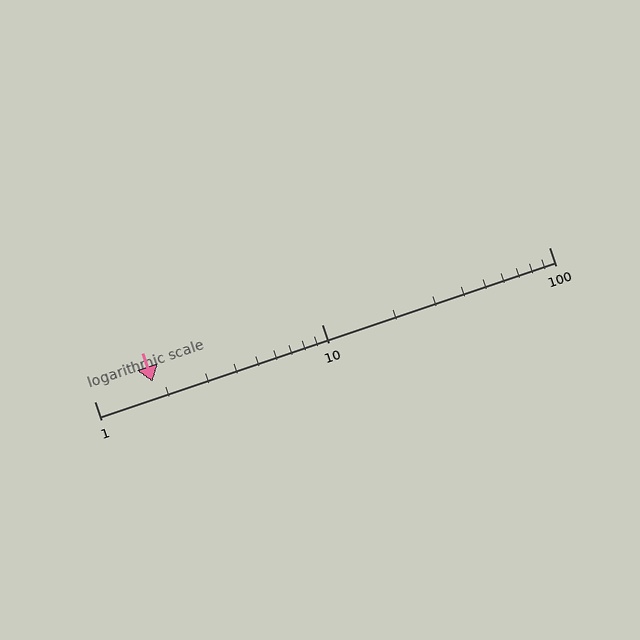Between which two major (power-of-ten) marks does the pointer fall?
The pointer is between 1 and 10.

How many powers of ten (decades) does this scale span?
The scale spans 2 decades, from 1 to 100.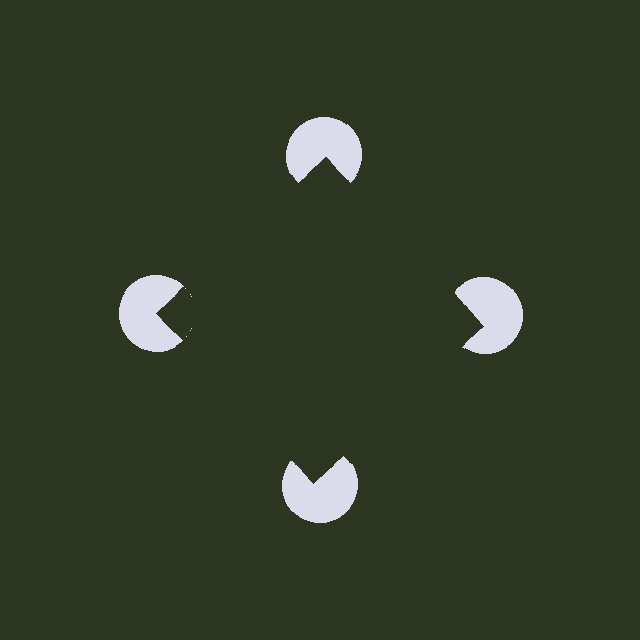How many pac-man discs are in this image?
There are 4 — one at each vertex of the illusory square.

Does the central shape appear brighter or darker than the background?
It typically appears slightly darker than the background, even though no actual brightness change is drawn.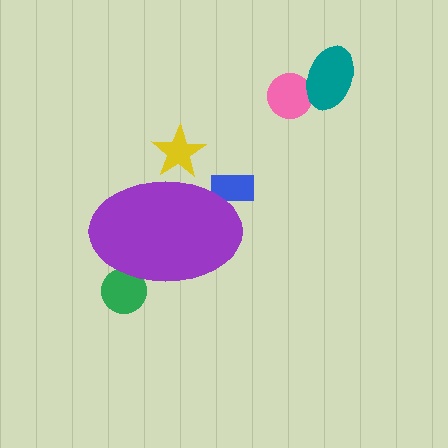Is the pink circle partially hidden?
No, the pink circle is fully visible.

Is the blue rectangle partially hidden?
Yes, the blue rectangle is partially hidden behind the purple ellipse.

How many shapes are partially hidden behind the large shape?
3 shapes are partially hidden.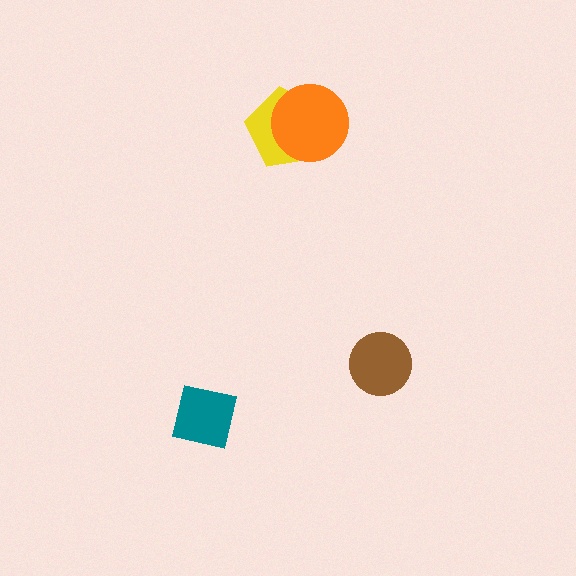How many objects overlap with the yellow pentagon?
1 object overlaps with the yellow pentagon.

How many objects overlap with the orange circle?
1 object overlaps with the orange circle.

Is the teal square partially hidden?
No, no other shape covers it.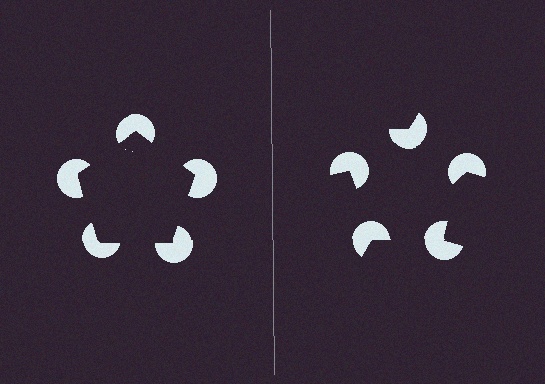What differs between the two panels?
The pac-man discs are positioned identically on both sides; only the wedge orientations differ. On the left they align to a pentagon; on the right they are misaligned.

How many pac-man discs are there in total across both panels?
10 — 5 on each side.